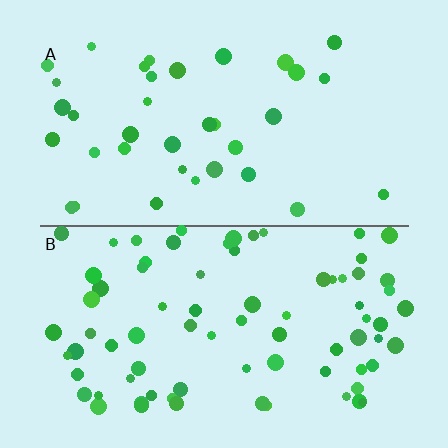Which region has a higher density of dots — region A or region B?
B (the bottom).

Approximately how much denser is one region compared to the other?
Approximately 2.1× — region B over region A.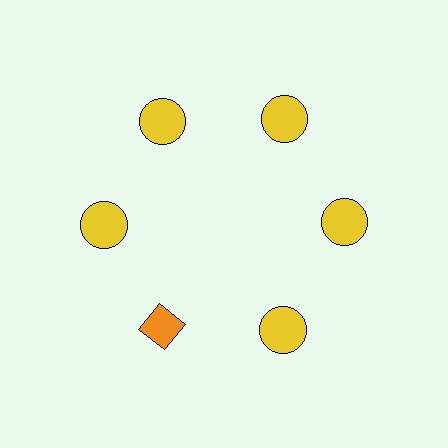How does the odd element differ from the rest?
It differs in both color (orange instead of yellow) and shape (diamond instead of circle).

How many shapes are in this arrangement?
There are 6 shapes arranged in a ring pattern.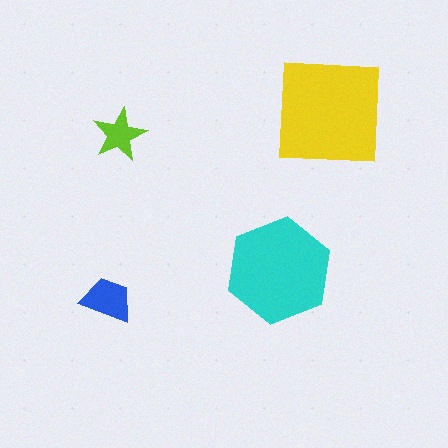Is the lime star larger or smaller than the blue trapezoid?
Smaller.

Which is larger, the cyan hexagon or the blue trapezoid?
The cyan hexagon.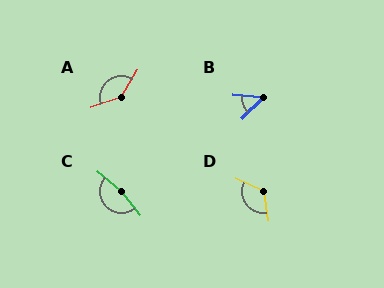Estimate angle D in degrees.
Approximately 123 degrees.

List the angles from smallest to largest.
B (49°), D (123°), A (140°), C (167°).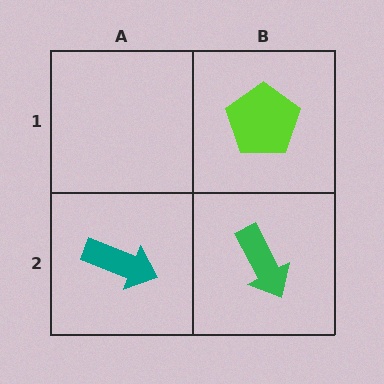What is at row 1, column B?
A lime pentagon.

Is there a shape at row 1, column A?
No, that cell is empty.